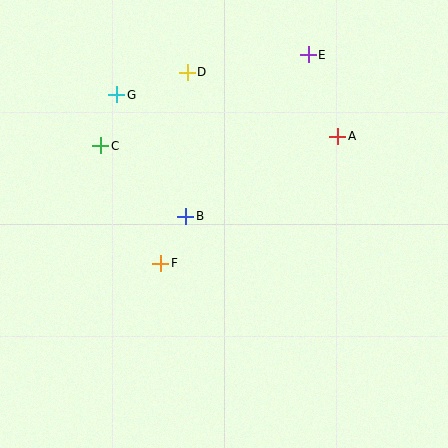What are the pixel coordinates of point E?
Point E is at (308, 55).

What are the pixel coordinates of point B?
Point B is at (186, 216).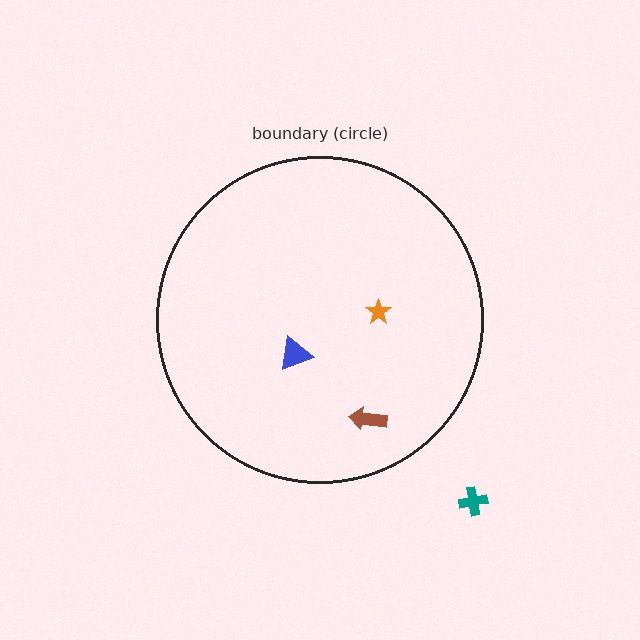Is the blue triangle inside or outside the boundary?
Inside.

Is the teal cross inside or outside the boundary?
Outside.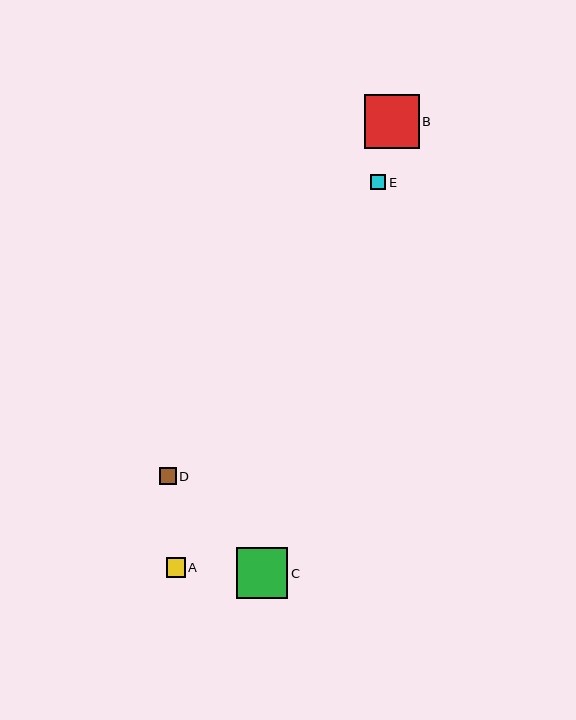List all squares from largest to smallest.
From largest to smallest: B, C, A, D, E.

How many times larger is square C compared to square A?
Square C is approximately 2.6 times the size of square A.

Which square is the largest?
Square B is the largest with a size of approximately 54 pixels.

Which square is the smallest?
Square E is the smallest with a size of approximately 16 pixels.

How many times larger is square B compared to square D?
Square B is approximately 3.2 times the size of square D.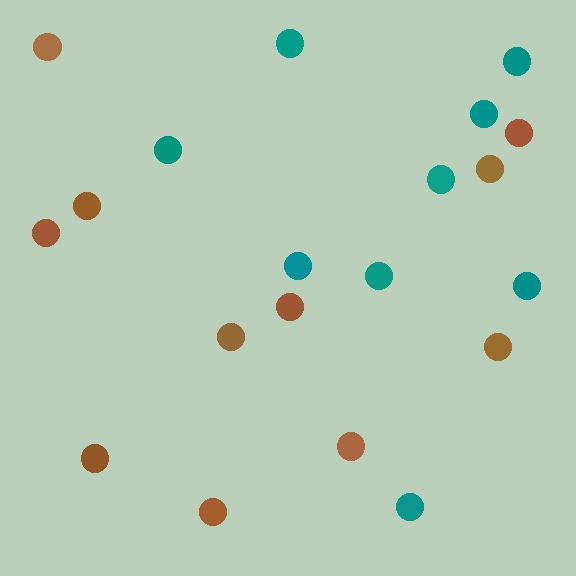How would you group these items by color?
There are 2 groups: one group of brown circles (11) and one group of teal circles (9).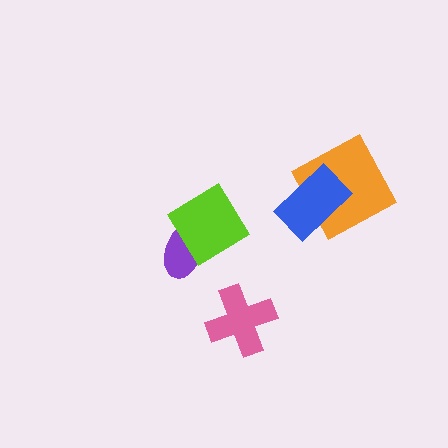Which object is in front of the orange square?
The blue rectangle is in front of the orange square.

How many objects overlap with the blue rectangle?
1 object overlaps with the blue rectangle.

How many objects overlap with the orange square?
1 object overlaps with the orange square.